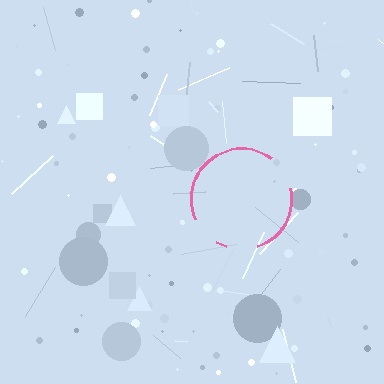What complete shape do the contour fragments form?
The contour fragments form a circle.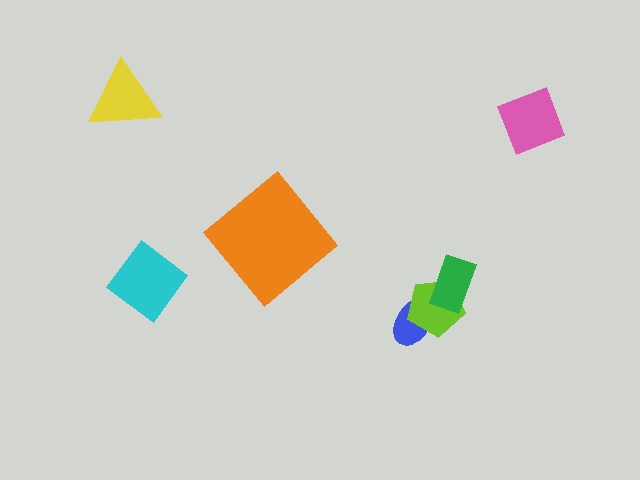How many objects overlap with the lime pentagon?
2 objects overlap with the lime pentagon.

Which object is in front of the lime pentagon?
The green rectangle is in front of the lime pentagon.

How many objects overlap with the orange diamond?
0 objects overlap with the orange diamond.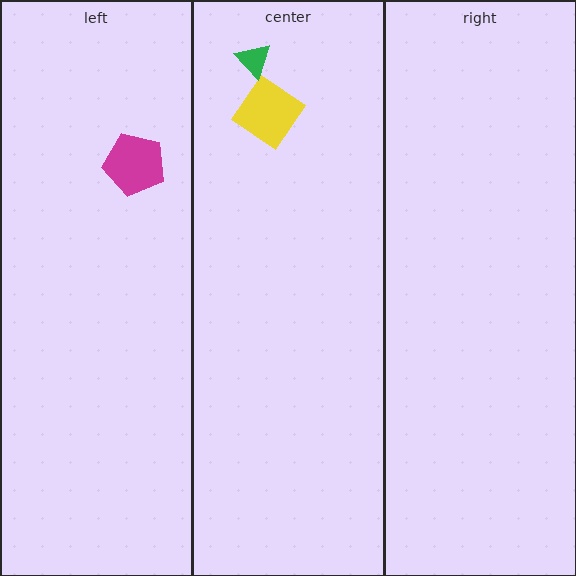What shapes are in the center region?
The yellow diamond, the green triangle.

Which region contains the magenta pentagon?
The left region.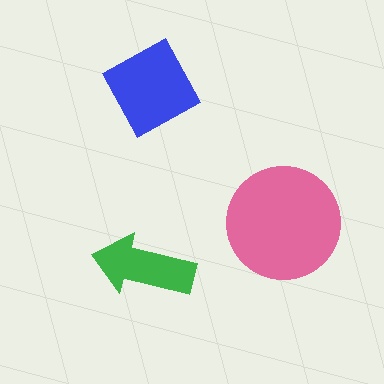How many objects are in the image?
There are 3 objects in the image.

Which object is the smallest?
The green arrow.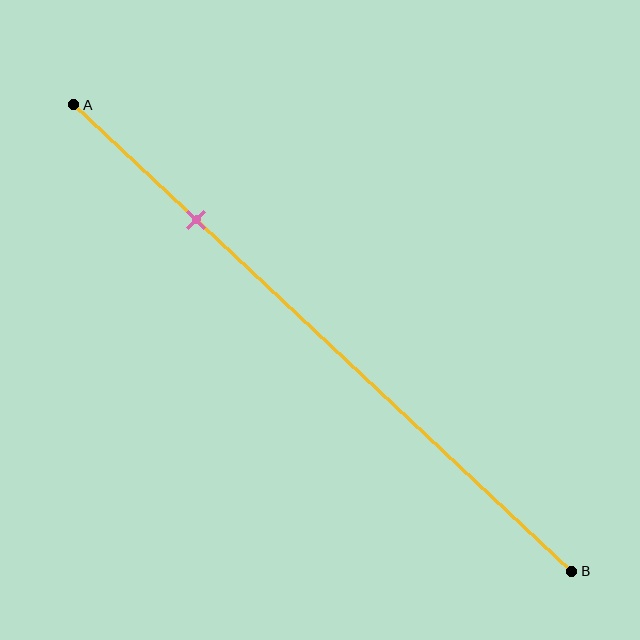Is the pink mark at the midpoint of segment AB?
No, the mark is at about 25% from A, not at the 50% midpoint.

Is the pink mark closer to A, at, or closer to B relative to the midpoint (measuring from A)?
The pink mark is closer to point A than the midpoint of segment AB.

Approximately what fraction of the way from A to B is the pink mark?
The pink mark is approximately 25% of the way from A to B.